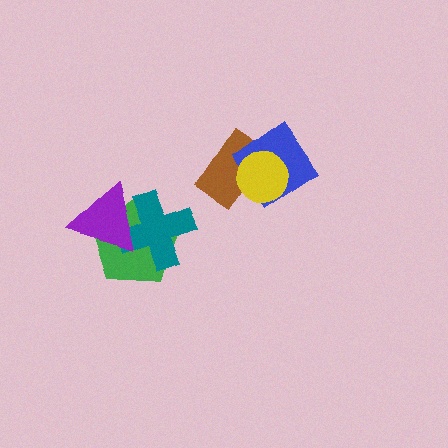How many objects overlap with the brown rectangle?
2 objects overlap with the brown rectangle.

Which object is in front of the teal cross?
The purple triangle is in front of the teal cross.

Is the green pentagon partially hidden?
Yes, it is partially covered by another shape.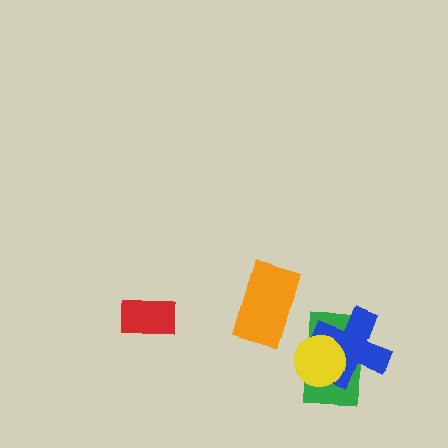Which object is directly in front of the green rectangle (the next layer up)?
The blue cross is directly in front of the green rectangle.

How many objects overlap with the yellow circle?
2 objects overlap with the yellow circle.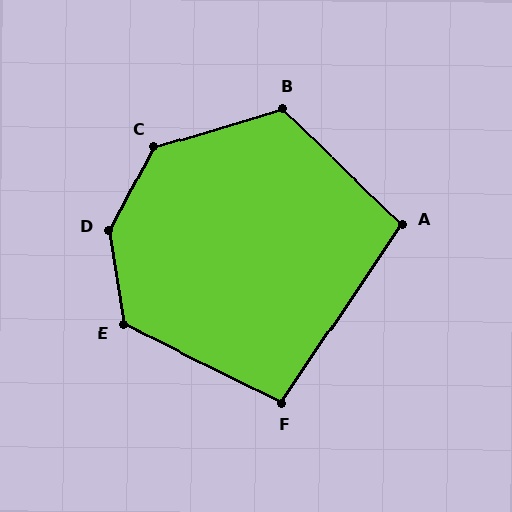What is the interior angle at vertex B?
Approximately 119 degrees (obtuse).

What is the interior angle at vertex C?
Approximately 135 degrees (obtuse).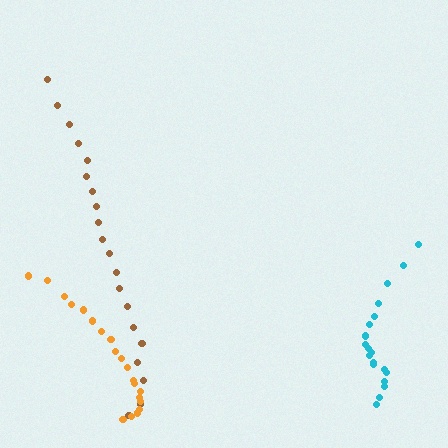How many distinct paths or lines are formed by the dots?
There are 3 distinct paths.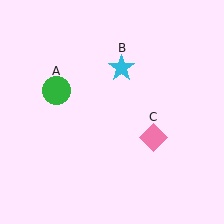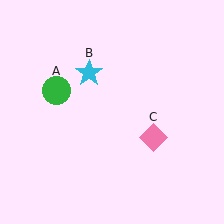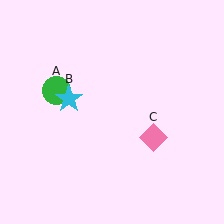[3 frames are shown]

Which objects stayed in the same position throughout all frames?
Green circle (object A) and pink diamond (object C) remained stationary.